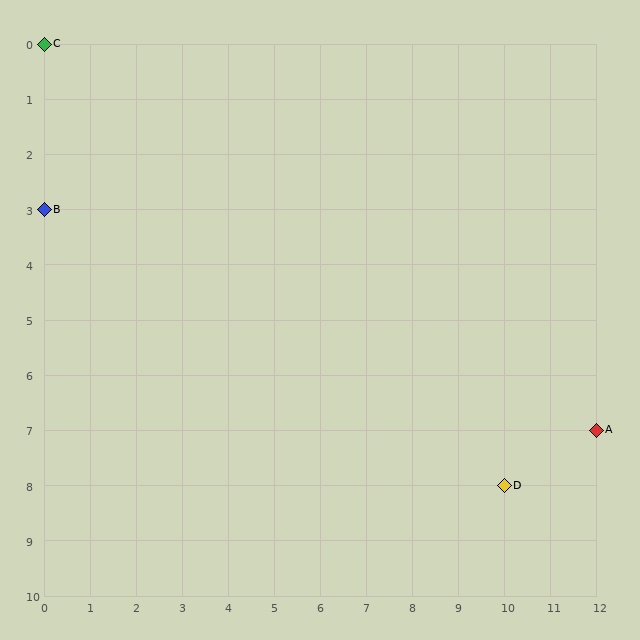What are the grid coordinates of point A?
Point A is at grid coordinates (12, 7).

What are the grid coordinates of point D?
Point D is at grid coordinates (10, 8).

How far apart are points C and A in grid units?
Points C and A are 12 columns and 7 rows apart (about 13.9 grid units diagonally).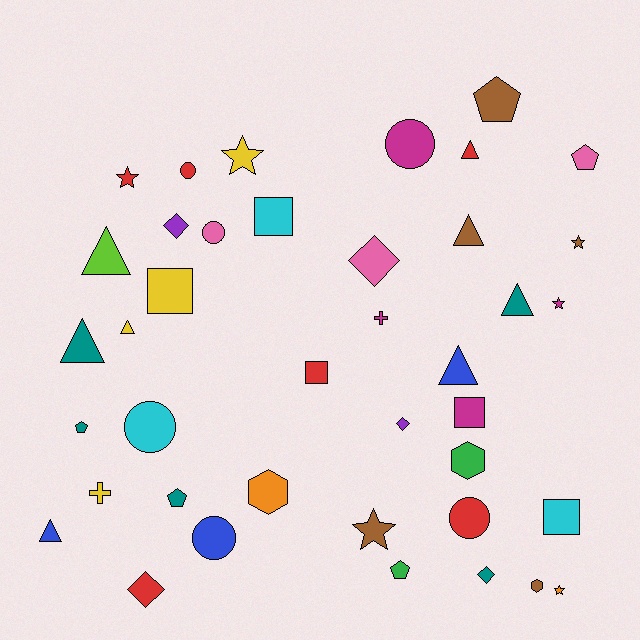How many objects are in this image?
There are 40 objects.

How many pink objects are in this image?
There are 3 pink objects.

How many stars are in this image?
There are 6 stars.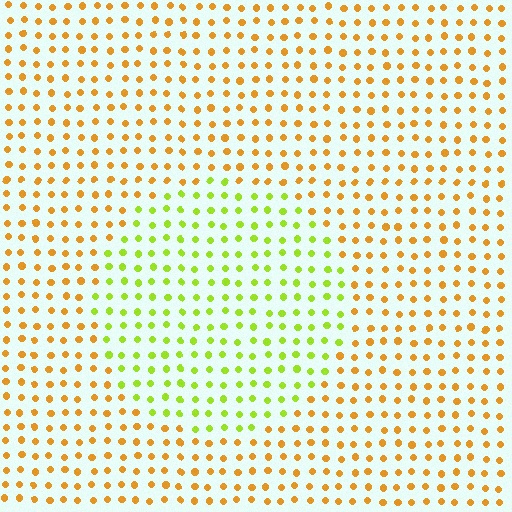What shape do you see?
I see a circle.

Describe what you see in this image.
The image is filled with small orange elements in a uniform arrangement. A circle-shaped region is visible where the elements are tinted to a slightly different hue, forming a subtle color boundary.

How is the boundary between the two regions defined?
The boundary is defined purely by a slight shift in hue (about 48 degrees). Spacing, size, and orientation are identical on both sides.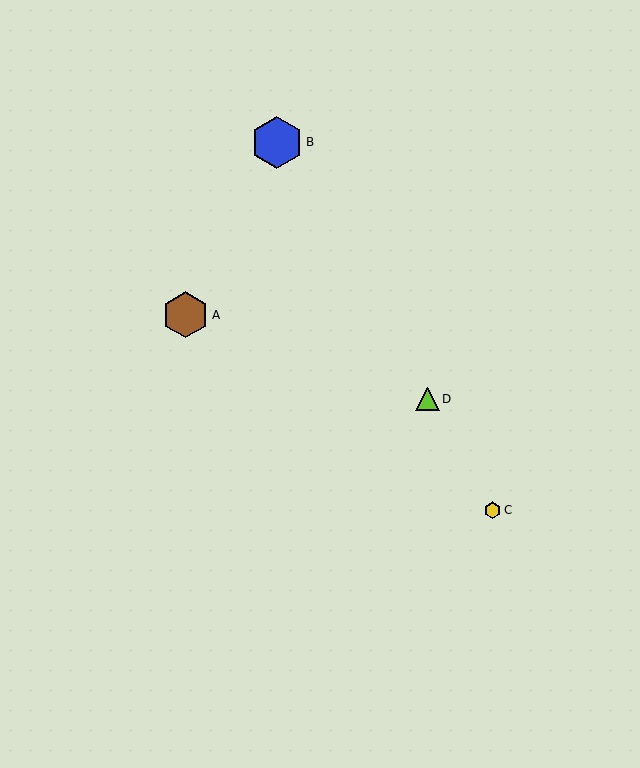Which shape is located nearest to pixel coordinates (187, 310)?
The brown hexagon (labeled A) at (186, 315) is nearest to that location.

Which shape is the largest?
The blue hexagon (labeled B) is the largest.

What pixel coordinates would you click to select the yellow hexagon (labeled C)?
Click at (492, 510) to select the yellow hexagon C.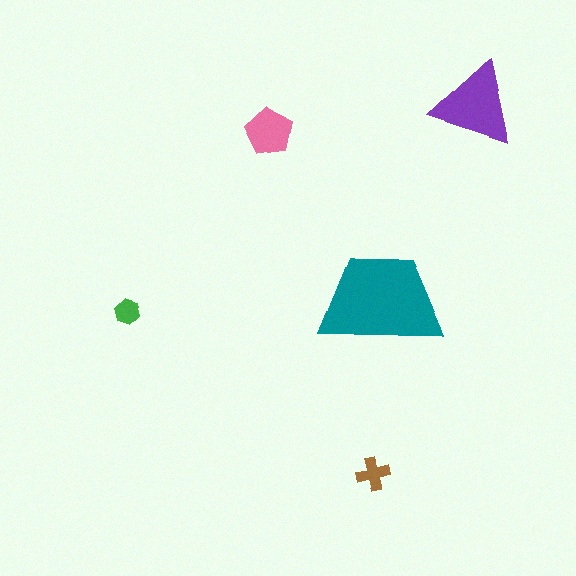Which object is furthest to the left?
The green hexagon is leftmost.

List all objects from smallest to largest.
The green hexagon, the brown cross, the pink pentagon, the purple triangle, the teal trapezoid.